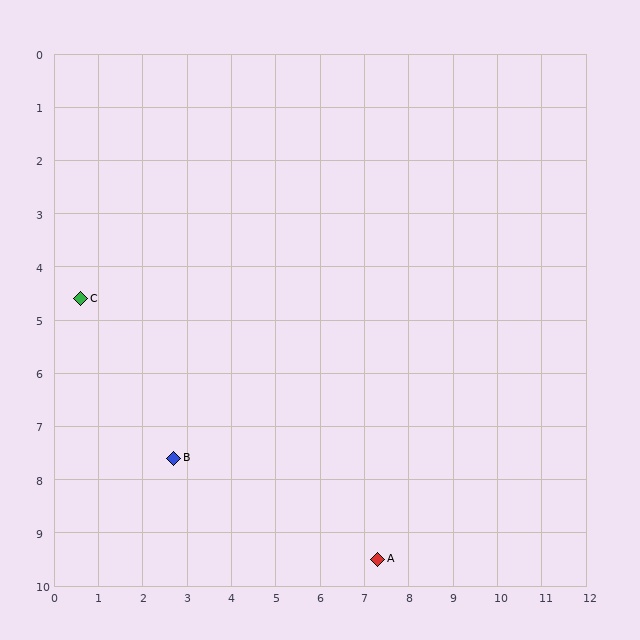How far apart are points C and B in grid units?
Points C and B are about 3.7 grid units apart.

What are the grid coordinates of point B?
Point B is at approximately (2.7, 7.6).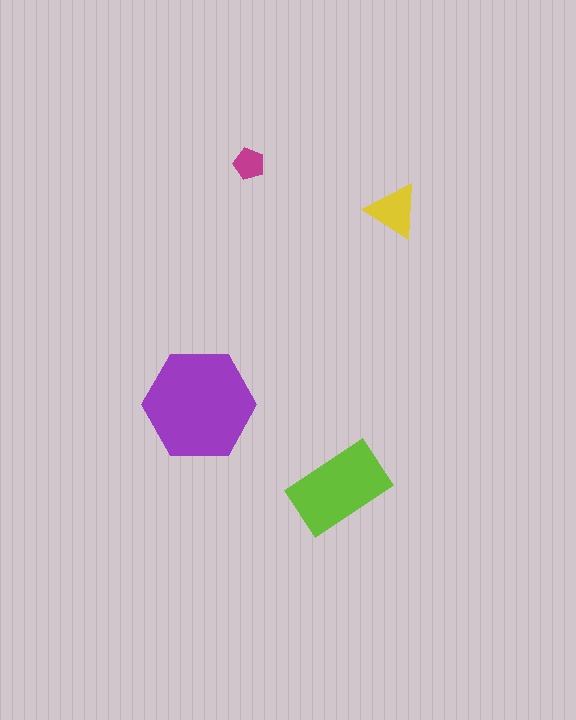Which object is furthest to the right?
The yellow triangle is rightmost.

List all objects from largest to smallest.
The purple hexagon, the lime rectangle, the yellow triangle, the magenta pentagon.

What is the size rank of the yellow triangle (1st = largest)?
3rd.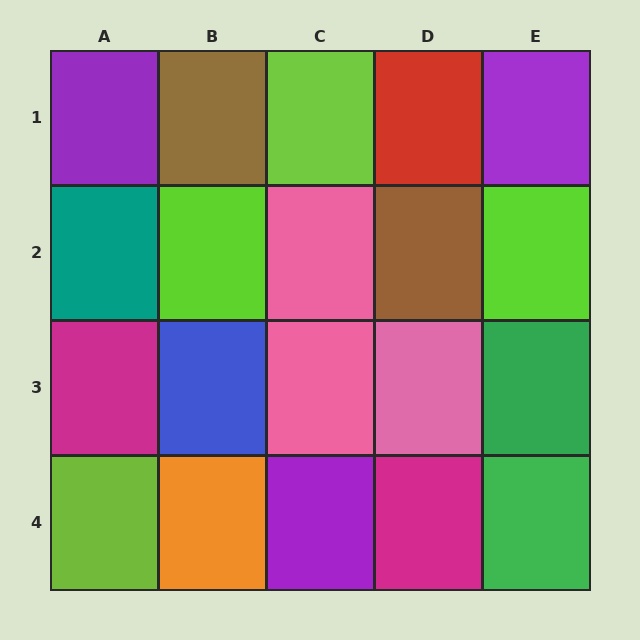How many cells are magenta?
2 cells are magenta.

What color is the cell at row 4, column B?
Orange.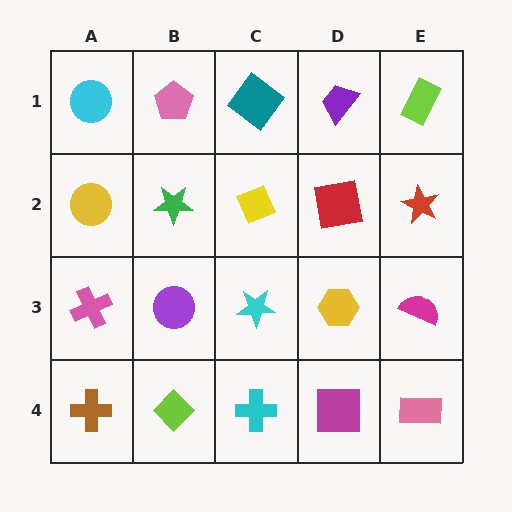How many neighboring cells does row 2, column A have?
3.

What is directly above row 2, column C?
A teal diamond.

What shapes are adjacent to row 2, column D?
A purple trapezoid (row 1, column D), a yellow hexagon (row 3, column D), a yellow diamond (row 2, column C), a red star (row 2, column E).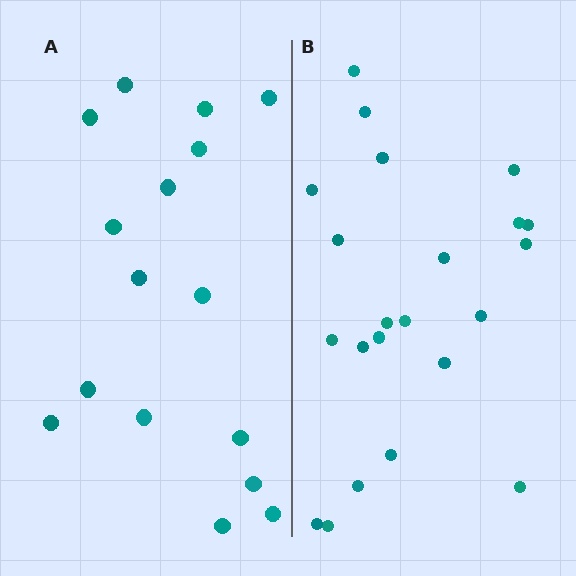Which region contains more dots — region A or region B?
Region B (the right region) has more dots.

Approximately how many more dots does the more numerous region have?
Region B has about 6 more dots than region A.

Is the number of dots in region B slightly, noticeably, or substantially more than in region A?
Region B has noticeably more, but not dramatically so. The ratio is roughly 1.4 to 1.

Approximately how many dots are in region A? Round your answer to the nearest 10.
About 20 dots. (The exact count is 16, which rounds to 20.)